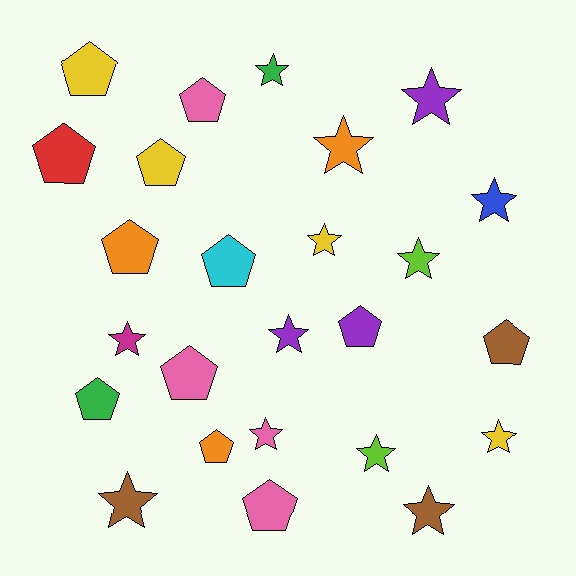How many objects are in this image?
There are 25 objects.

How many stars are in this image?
There are 13 stars.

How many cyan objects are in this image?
There is 1 cyan object.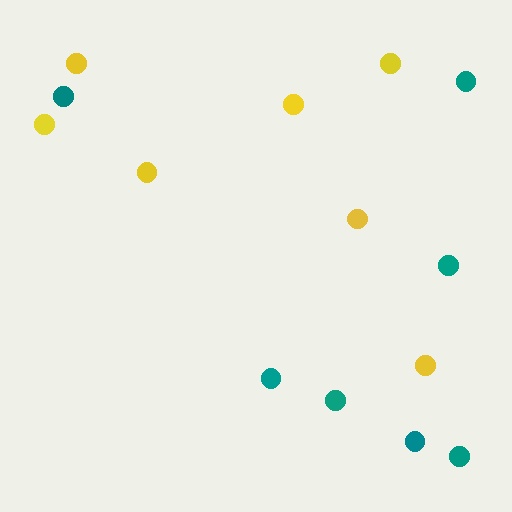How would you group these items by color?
There are 2 groups: one group of yellow circles (7) and one group of teal circles (7).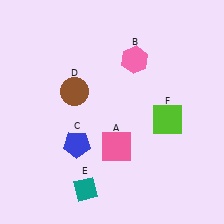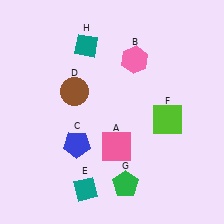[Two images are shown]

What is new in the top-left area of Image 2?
A teal diamond (H) was added in the top-left area of Image 2.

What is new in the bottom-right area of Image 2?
A green pentagon (G) was added in the bottom-right area of Image 2.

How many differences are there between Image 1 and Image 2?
There are 2 differences between the two images.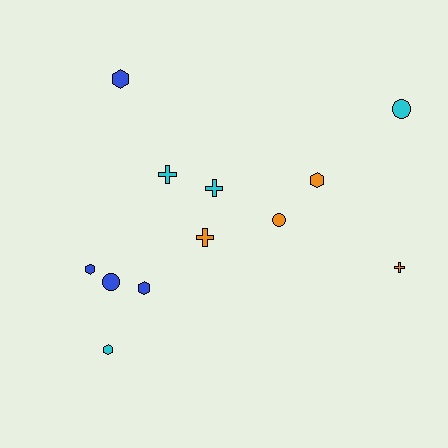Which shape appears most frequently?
Hexagon, with 5 objects.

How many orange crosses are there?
There are 2 orange crosses.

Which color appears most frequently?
Orange, with 4 objects.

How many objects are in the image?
There are 12 objects.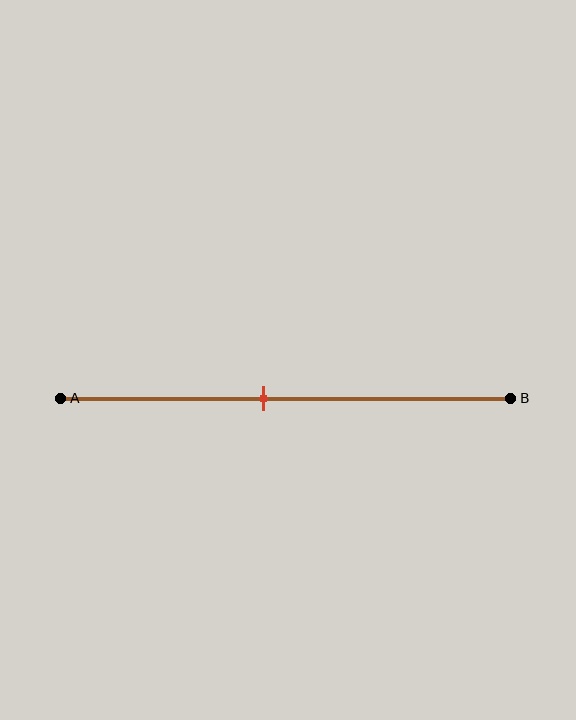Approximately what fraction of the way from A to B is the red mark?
The red mark is approximately 45% of the way from A to B.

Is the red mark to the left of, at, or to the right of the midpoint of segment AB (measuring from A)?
The red mark is to the left of the midpoint of segment AB.